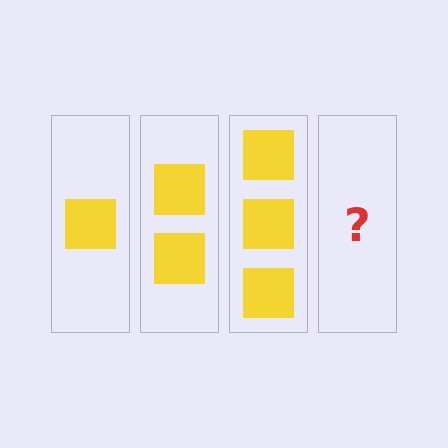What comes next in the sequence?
The next element should be 4 squares.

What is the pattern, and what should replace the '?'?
The pattern is that each step adds one more square. The '?' should be 4 squares.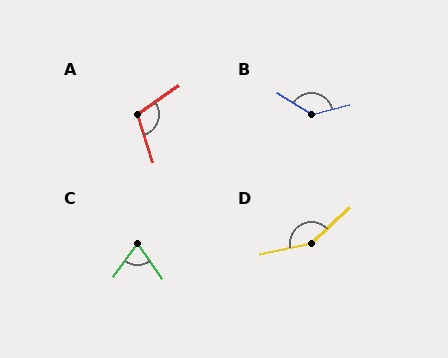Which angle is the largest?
D, at approximately 149 degrees.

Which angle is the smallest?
C, at approximately 71 degrees.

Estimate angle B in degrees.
Approximately 134 degrees.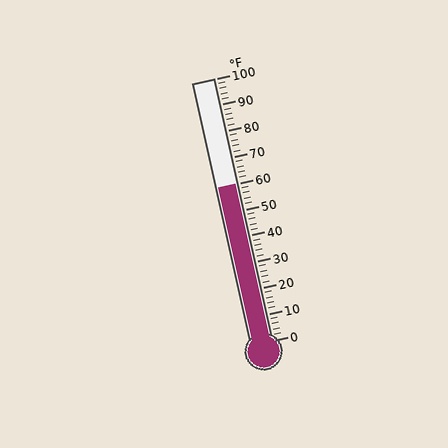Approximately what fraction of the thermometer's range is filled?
The thermometer is filled to approximately 60% of its range.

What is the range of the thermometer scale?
The thermometer scale ranges from 0°F to 100°F.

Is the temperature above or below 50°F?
The temperature is above 50°F.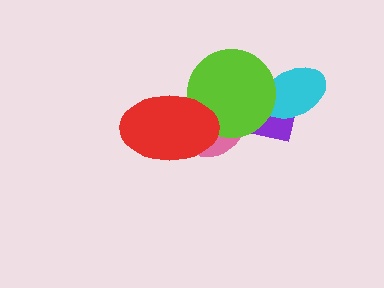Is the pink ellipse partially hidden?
Yes, it is partially covered by another shape.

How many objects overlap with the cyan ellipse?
2 objects overlap with the cyan ellipse.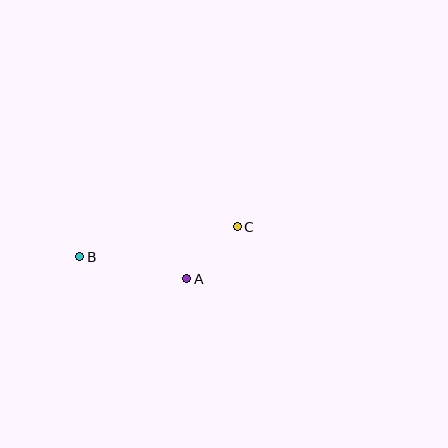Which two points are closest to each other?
Points A and C are closest to each other.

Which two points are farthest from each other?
Points B and C are farthest from each other.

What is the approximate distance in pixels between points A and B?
The distance between A and B is approximately 109 pixels.